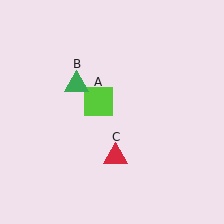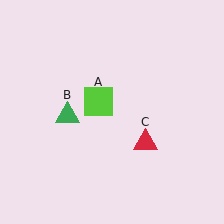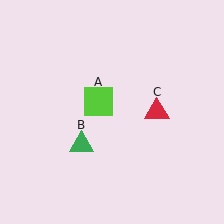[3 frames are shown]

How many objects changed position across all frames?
2 objects changed position: green triangle (object B), red triangle (object C).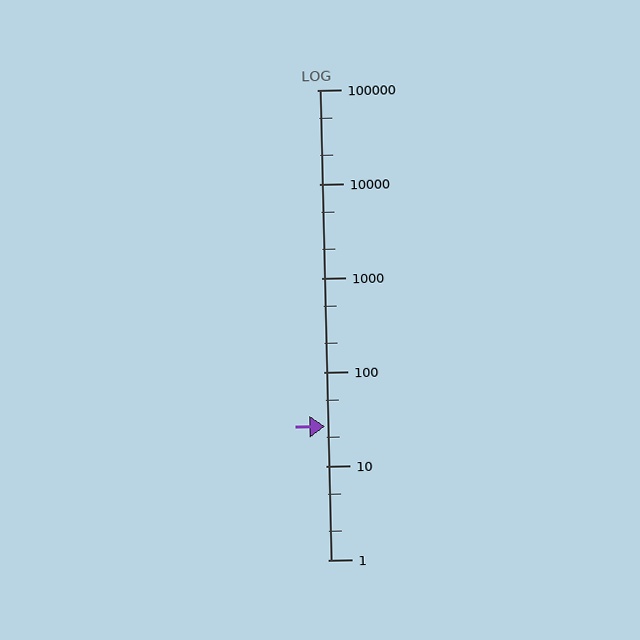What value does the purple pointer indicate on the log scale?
The pointer indicates approximately 26.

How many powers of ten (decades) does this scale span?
The scale spans 5 decades, from 1 to 100000.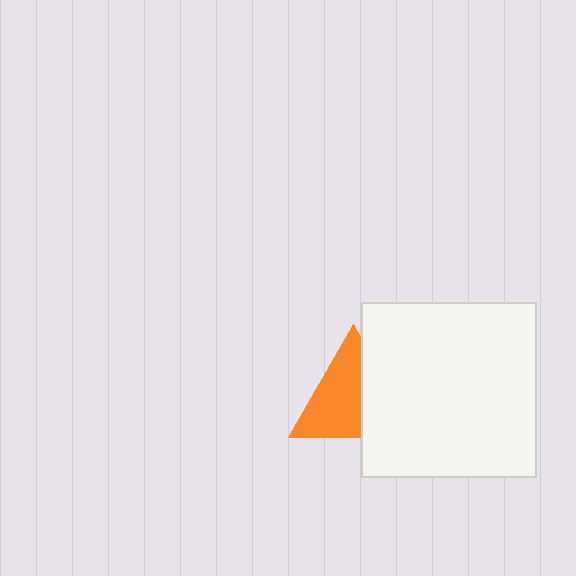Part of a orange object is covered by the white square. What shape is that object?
It is a triangle.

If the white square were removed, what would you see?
You would see the complete orange triangle.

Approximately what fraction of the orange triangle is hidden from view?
Roughly 39% of the orange triangle is hidden behind the white square.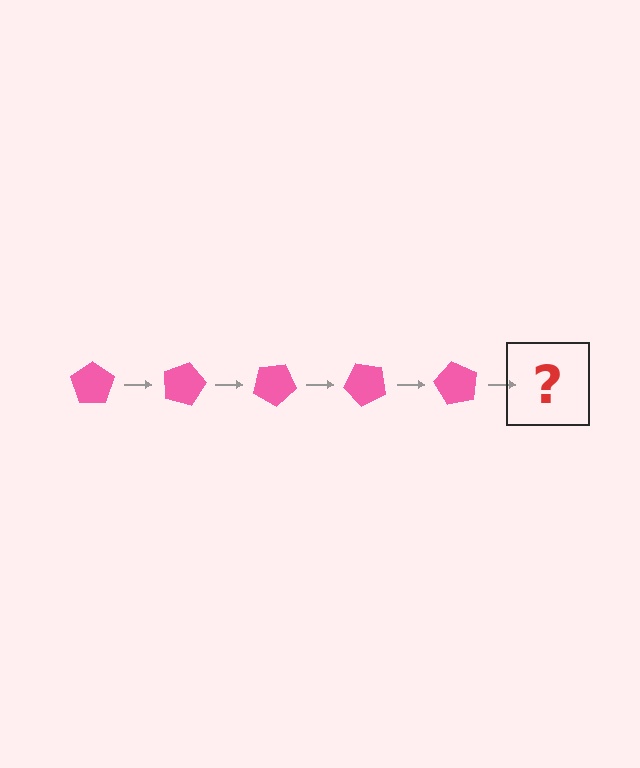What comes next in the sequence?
The next element should be a pink pentagon rotated 75 degrees.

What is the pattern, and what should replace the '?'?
The pattern is that the pentagon rotates 15 degrees each step. The '?' should be a pink pentagon rotated 75 degrees.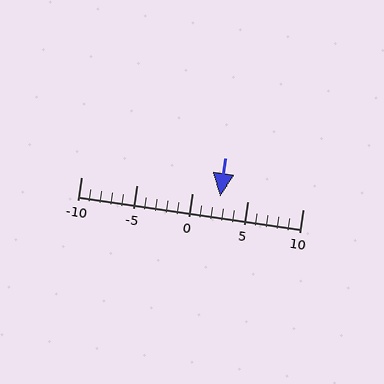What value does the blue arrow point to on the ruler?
The blue arrow points to approximately 2.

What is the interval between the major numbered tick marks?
The major tick marks are spaced 5 units apart.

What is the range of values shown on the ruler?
The ruler shows values from -10 to 10.